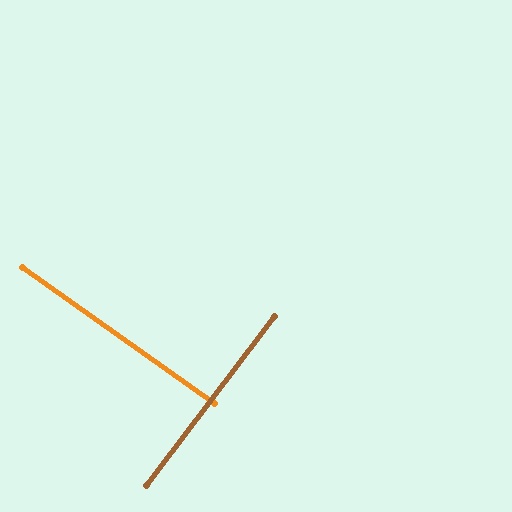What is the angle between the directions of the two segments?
Approximately 88 degrees.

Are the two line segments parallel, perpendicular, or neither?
Perpendicular — they meet at approximately 88°.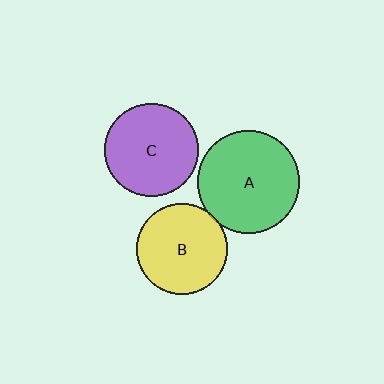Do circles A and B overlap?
Yes.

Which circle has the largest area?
Circle A (green).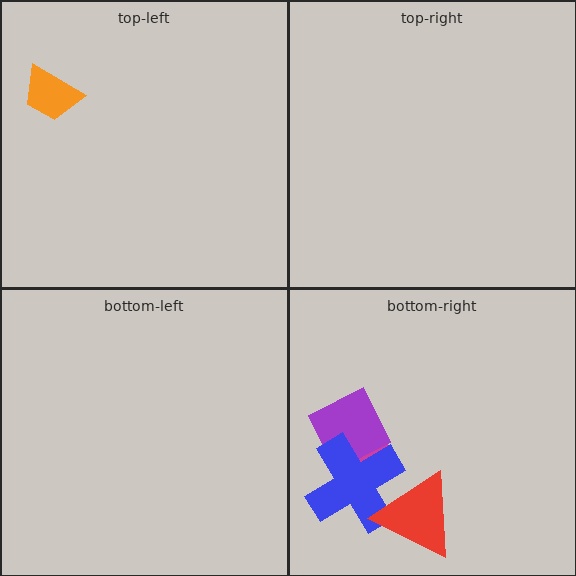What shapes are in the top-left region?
The orange trapezoid.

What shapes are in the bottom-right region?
The magenta semicircle, the purple diamond, the blue cross, the red triangle.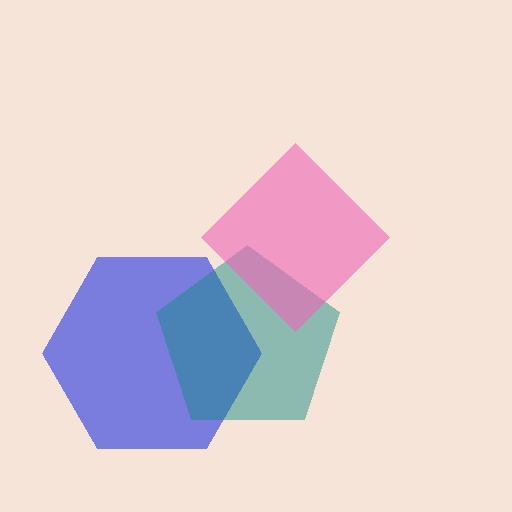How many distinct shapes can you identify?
There are 3 distinct shapes: a blue hexagon, a teal pentagon, a pink diamond.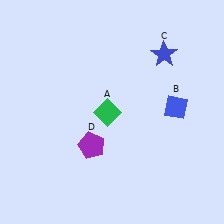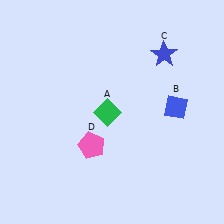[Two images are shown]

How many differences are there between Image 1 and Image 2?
There is 1 difference between the two images.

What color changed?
The pentagon (D) changed from purple in Image 1 to pink in Image 2.